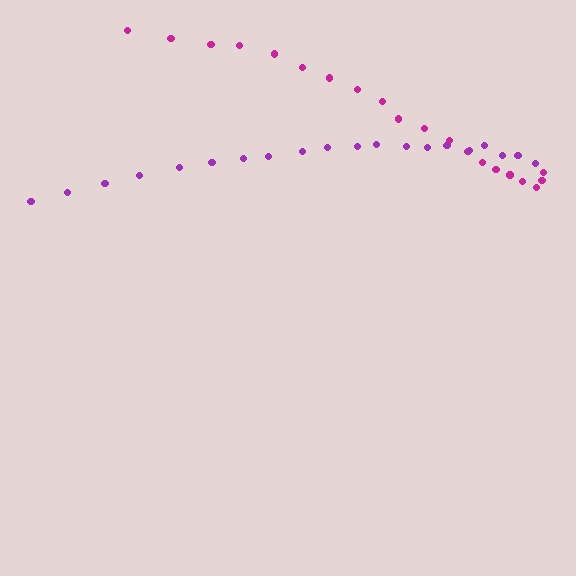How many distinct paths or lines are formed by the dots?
There are 2 distinct paths.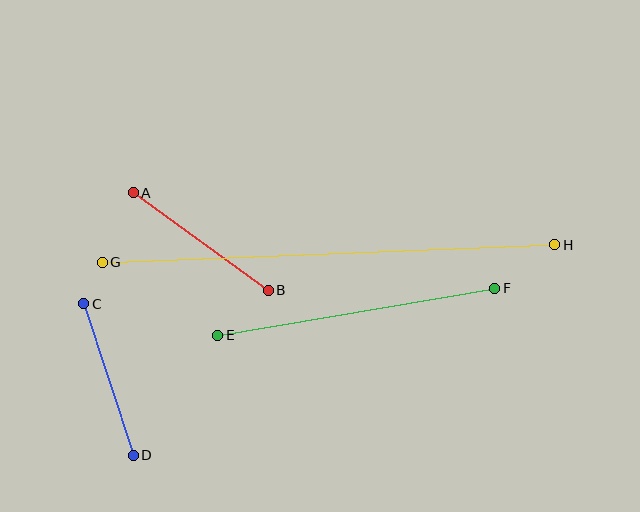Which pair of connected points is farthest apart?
Points G and H are farthest apart.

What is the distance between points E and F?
The distance is approximately 281 pixels.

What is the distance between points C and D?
The distance is approximately 159 pixels.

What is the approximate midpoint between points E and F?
The midpoint is at approximately (356, 312) pixels.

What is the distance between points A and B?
The distance is approximately 166 pixels.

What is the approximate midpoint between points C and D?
The midpoint is at approximately (109, 379) pixels.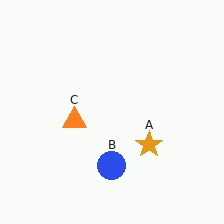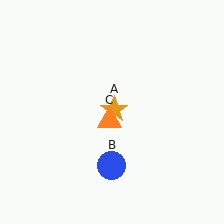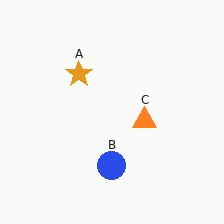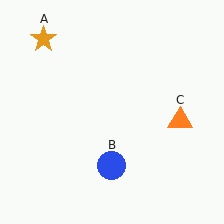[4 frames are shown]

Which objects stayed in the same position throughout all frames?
Blue circle (object B) remained stationary.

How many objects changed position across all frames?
2 objects changed position: orange star (object A), orange triangle (object C).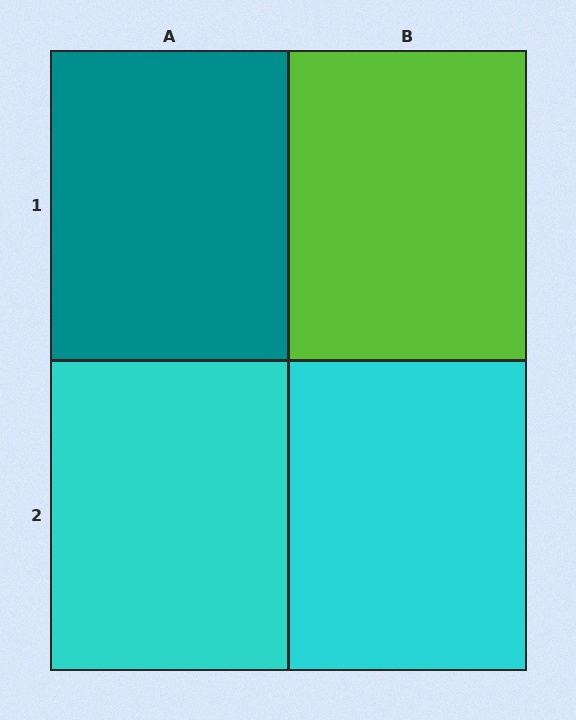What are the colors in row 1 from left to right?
Teal, lime.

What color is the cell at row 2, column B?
Cyan.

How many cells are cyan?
2 cells are cyan.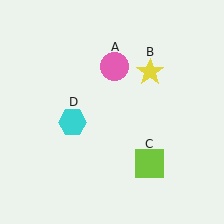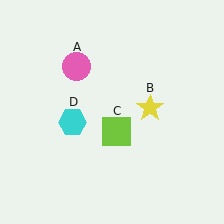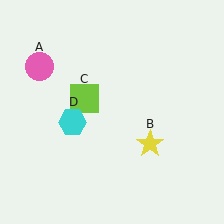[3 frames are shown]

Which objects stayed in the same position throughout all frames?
Cyan hexagon (object D) remained stationary.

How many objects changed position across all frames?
3 objects changed position: pink circle (object A), yellow star (object B), lime square (object C).